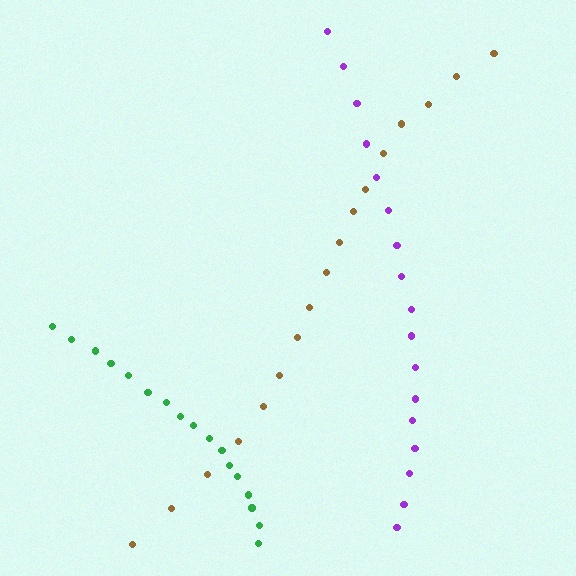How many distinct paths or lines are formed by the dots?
There are 3 distinct paths.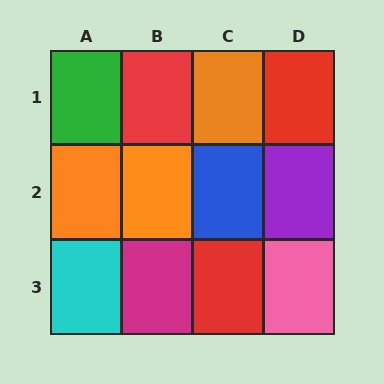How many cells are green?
1 cell is green.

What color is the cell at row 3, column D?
Pink.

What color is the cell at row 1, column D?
Red.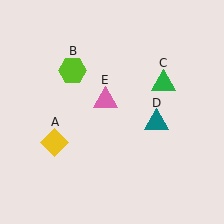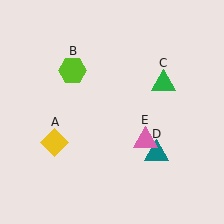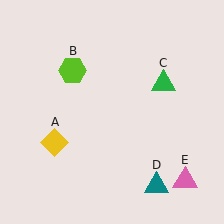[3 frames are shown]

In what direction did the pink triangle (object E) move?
The pink triangle (object E) moved down and to the right.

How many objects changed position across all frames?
2 objects changed position: teal triangle (object D), pink triangle (object E).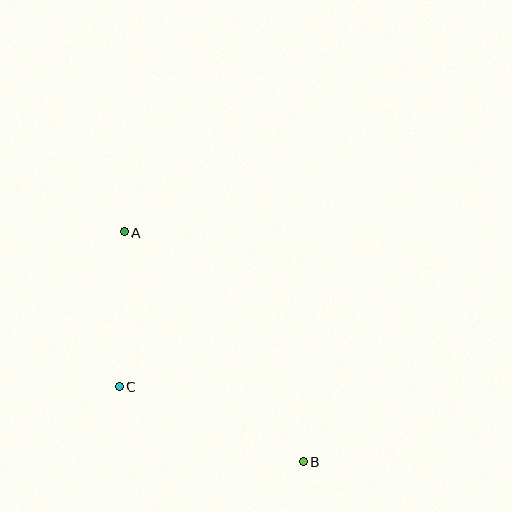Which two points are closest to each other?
Points A and C are closest to each other.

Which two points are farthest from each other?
Points A and B are farthest from each other.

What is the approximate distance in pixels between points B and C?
The distance between B and C is approximately 198 pixels.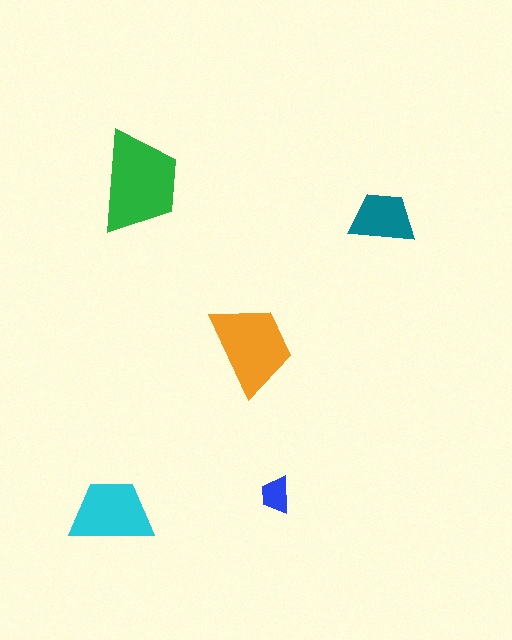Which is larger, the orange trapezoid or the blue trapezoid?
The orange one.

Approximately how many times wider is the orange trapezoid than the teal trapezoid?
About 1.5 times wider.